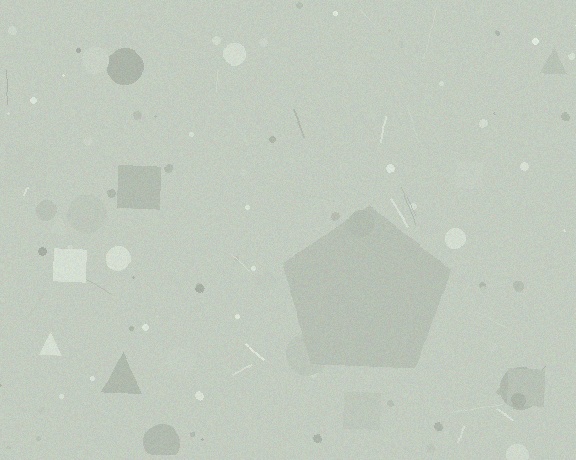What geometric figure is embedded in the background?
A pentagon is embedded in the background.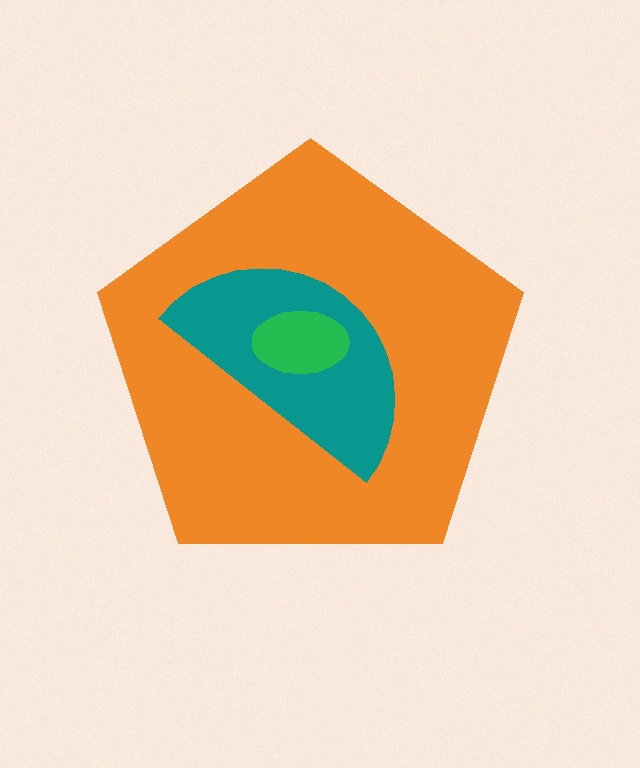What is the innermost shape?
The green ellipse.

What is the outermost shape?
The orange pentagon.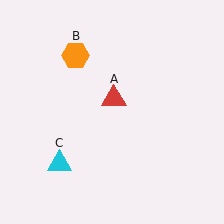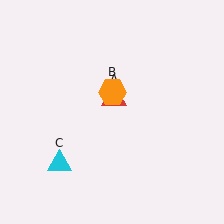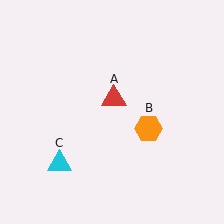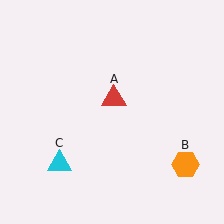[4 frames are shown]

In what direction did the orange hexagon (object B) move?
The orange hexagon (object B) moved down and to the right.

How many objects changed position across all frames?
1 object changed position: orange hexagon (object B).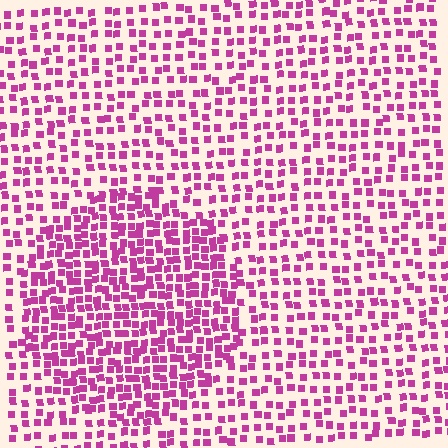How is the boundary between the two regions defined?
The boundary is defined by a change in element density (approximately 1.8x ratio). All elements are the same color, size, and shape.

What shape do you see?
I see a circle.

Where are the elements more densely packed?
The elements are more densely packed inside the circle boundary.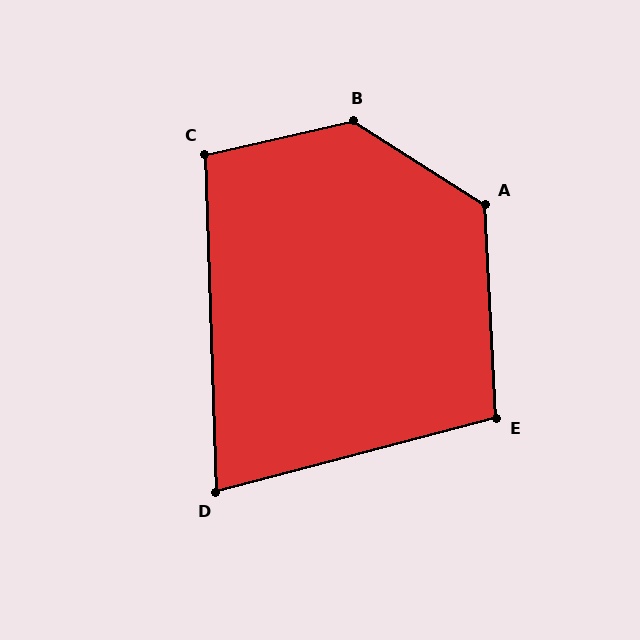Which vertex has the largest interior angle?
B, at approximately 135 degrees.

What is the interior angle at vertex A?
Approximately 125 degrees (obtuse).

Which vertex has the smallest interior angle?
D, at approximately 77 degrees.